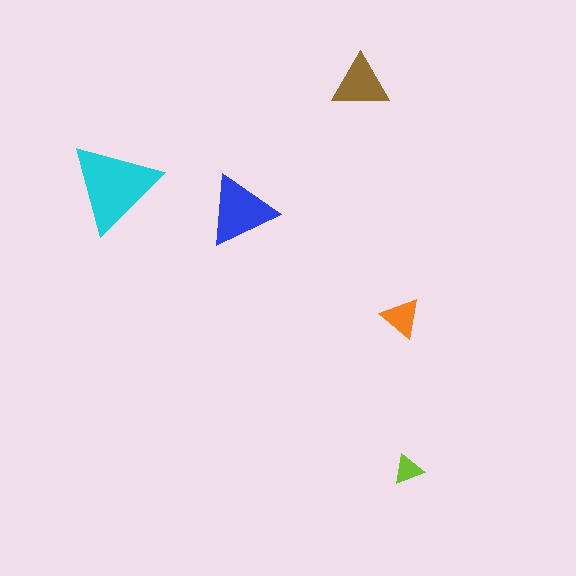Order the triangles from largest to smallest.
the cyan one, the blue one, the brown one, the orange one, the lime one.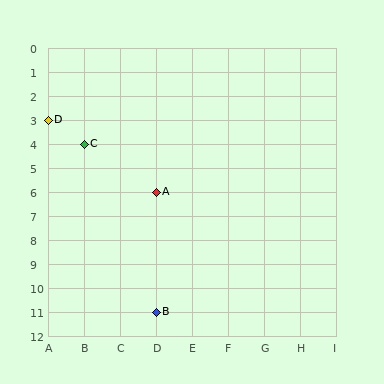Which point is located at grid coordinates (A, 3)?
Point D is at (A, 3).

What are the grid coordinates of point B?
Point B is at grid coordinates (D, 11).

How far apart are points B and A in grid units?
Points B and A are 5 rows apart.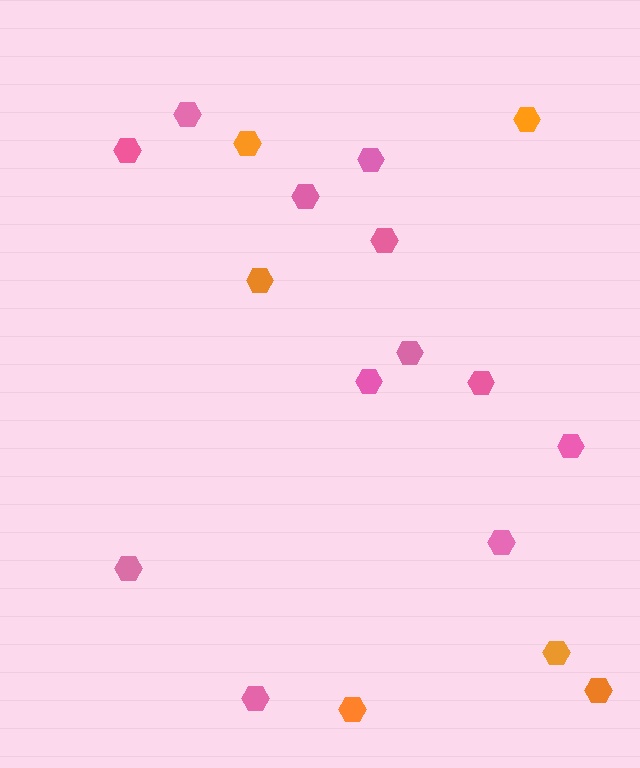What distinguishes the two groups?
There are 2 groups: one group of pink hexagons (12) and one group of orange hexagons (6).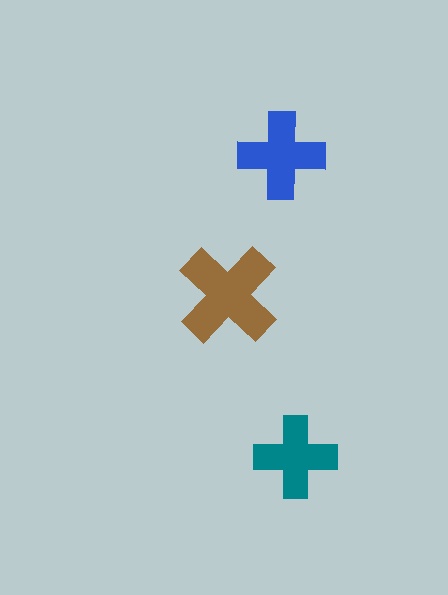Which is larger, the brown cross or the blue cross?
The brown one.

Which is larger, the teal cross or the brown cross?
The brown one.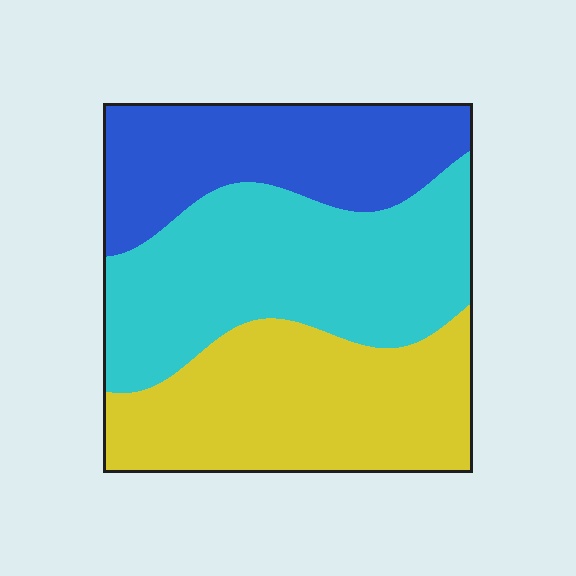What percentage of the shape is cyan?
Cyan covers around 40% of the shape.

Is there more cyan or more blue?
Cyan.